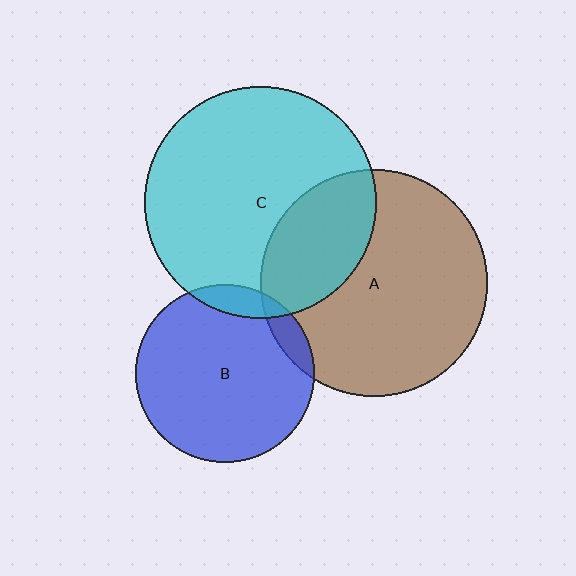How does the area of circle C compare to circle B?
Approximately 1.7 times.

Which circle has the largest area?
Circle C (cyan).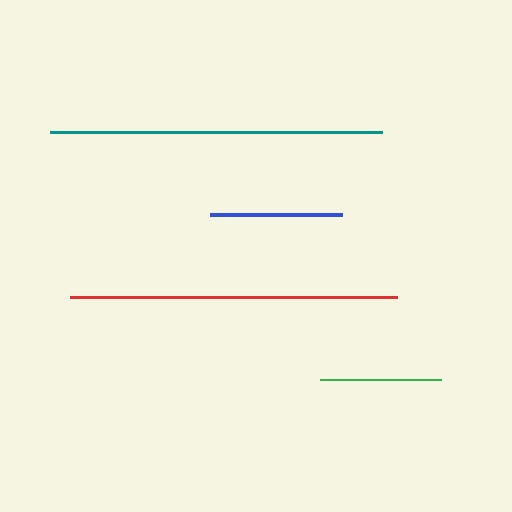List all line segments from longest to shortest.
From longest to shortest: teal, red, blue, green.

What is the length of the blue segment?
The blue segment is approximately 132 pixels long.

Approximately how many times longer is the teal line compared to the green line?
The teal line is approximately 2.7 times the length of the green line.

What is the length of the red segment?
The red segment is approximately 327 pixels long.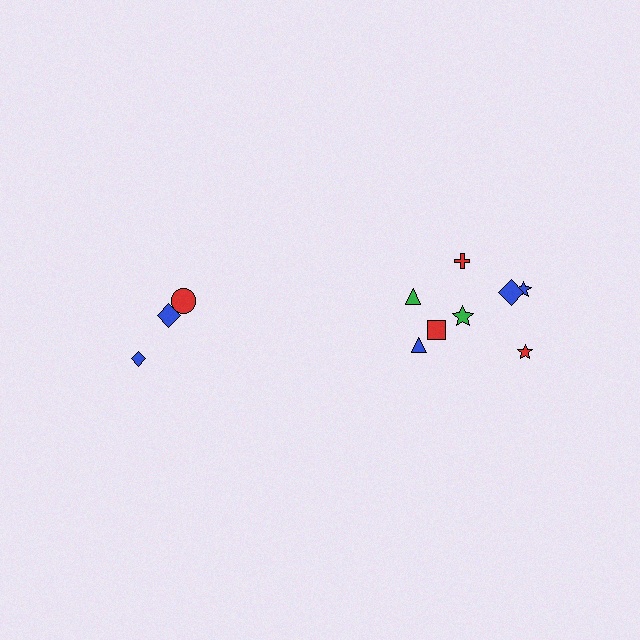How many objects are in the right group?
There are 8 objects.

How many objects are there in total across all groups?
There are 11 objects.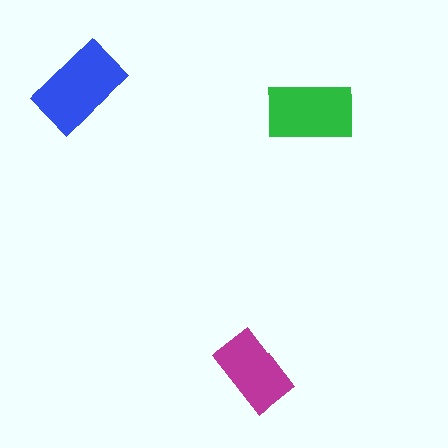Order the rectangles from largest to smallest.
the blue one, the green one, the magenta one.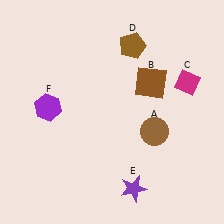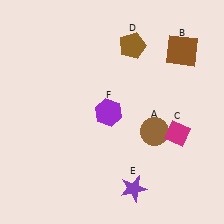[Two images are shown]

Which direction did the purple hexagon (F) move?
The purple hexagon (F) moved right.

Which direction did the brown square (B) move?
The brown square (B) moved up.